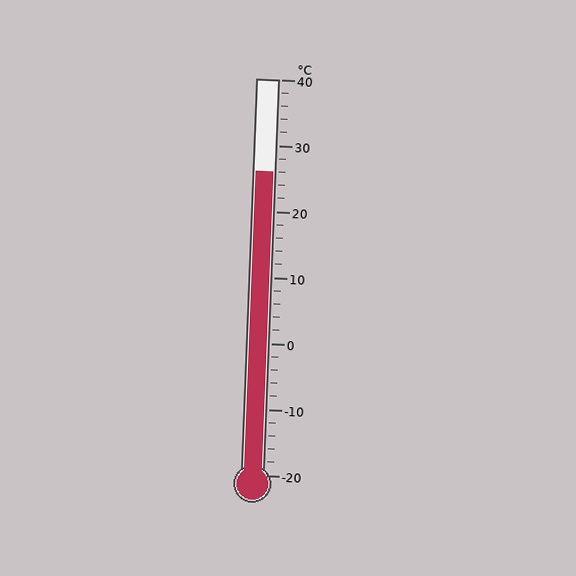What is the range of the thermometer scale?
The thermometer scale ranges from -20°C to 40°C.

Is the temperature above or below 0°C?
The temperature is above 0°C.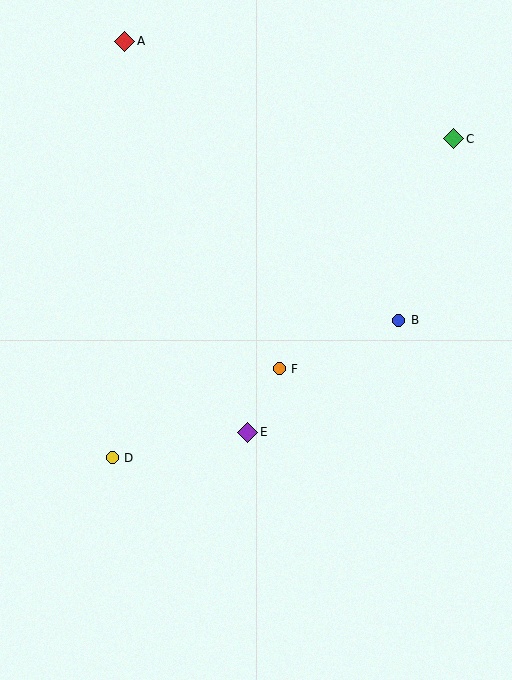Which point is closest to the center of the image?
Point F at (279, 369) is closest to the center.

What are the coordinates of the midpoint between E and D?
The midpoint between E and D is at (180, 445).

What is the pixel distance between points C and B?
The distance between C and B is 190 pixels.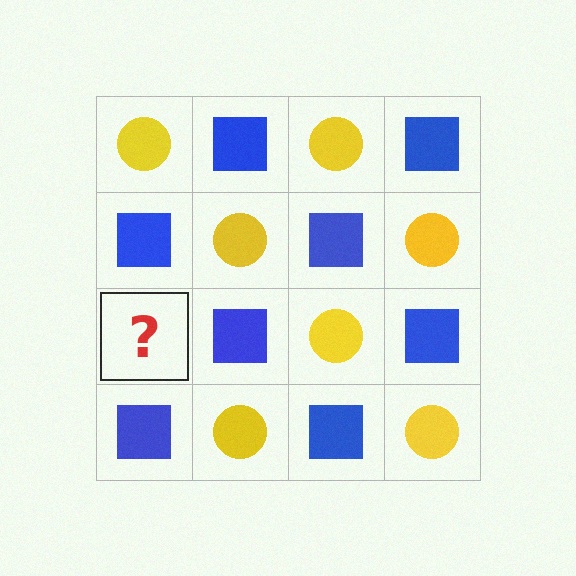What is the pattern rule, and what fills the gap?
The rule is that it alternates yellow circle and blue square in a checkerboard pattern. The gap should be filled with a yellow circle.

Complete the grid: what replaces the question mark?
The question mark should be replaced with a yellow circle.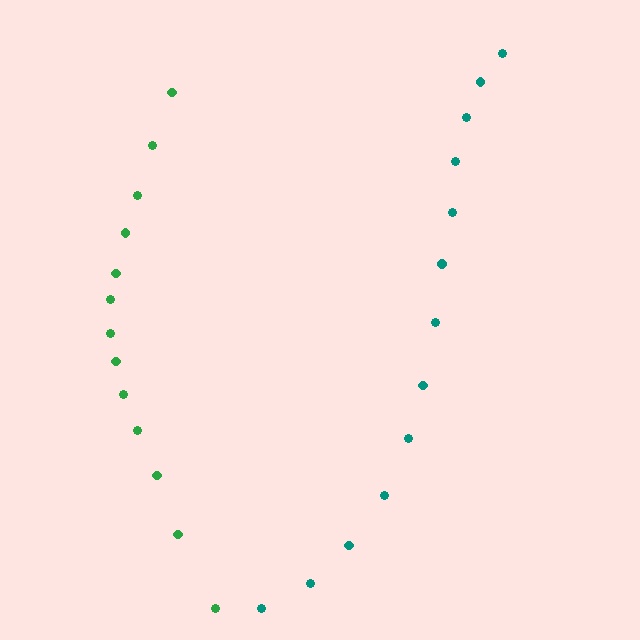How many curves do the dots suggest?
There are 2 distinct paths.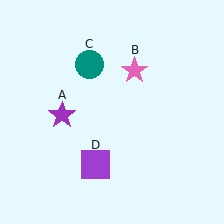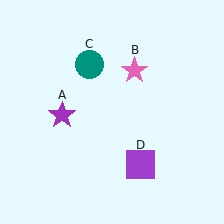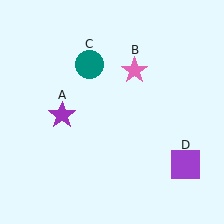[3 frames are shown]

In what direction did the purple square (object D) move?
The purple square (object D) moved right.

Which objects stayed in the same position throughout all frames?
Purple star (object A) and pink star (object B) and teal circle (object C) remained stationary.